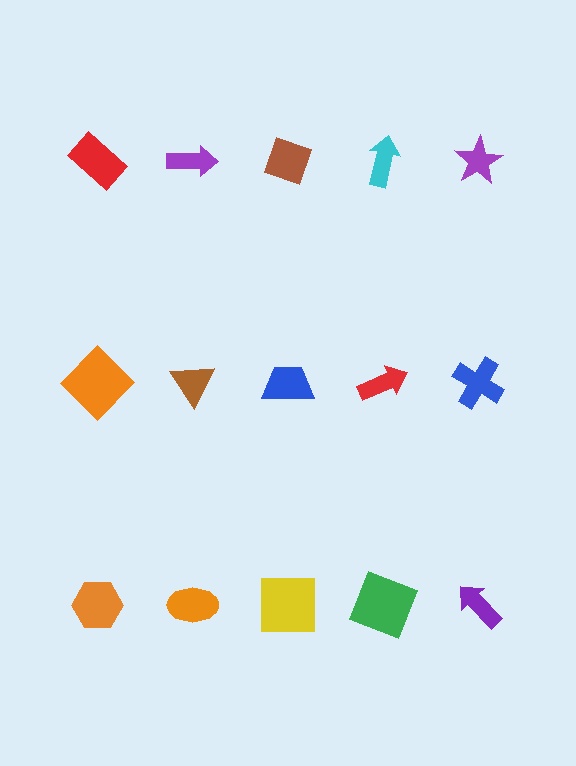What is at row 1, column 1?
A red rectangle.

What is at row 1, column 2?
A purple arrow.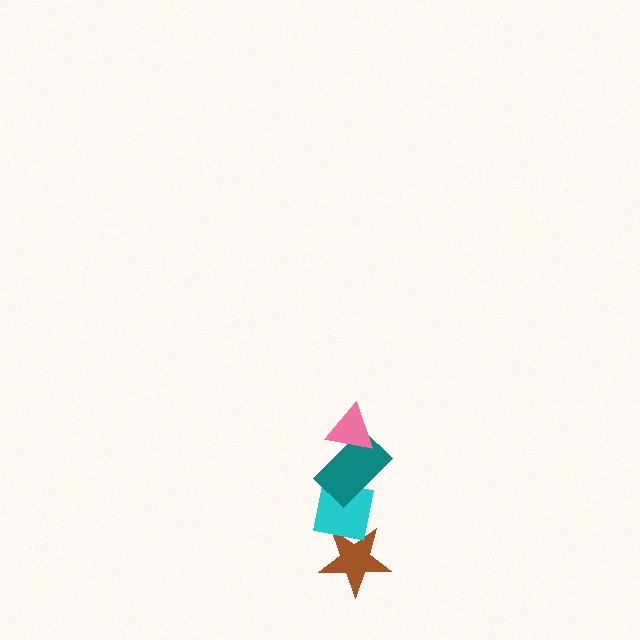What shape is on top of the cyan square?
The teal rectangle is on top of the cyan square.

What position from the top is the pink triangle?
The pink triangle is 1st from the top.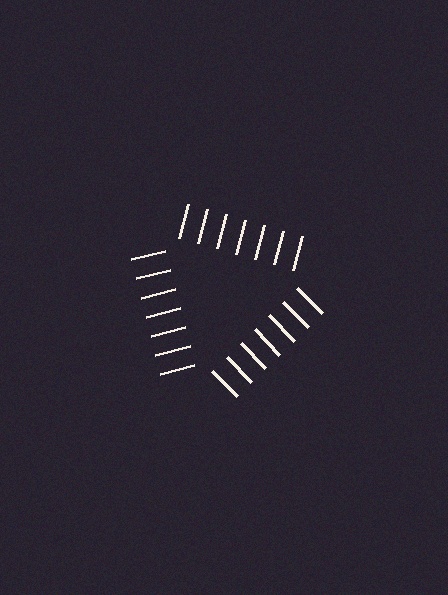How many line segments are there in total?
21 — 7 along each of the 3 edges.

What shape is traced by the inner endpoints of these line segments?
An illusory triangle — the line segments terminate on its edges but no continuous stroke is drawn.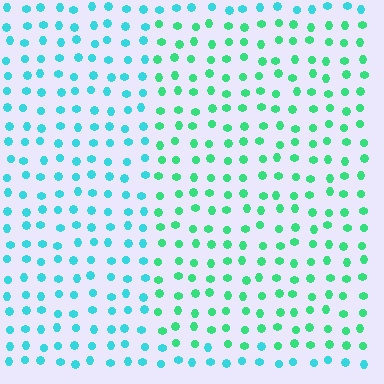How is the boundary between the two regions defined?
The boundary is defined purely by a slight shift in hue (about 38 degrees). Spacing, size, and orientation are identical on both sides.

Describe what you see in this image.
The image is filled with small cyan elements in a uniform arrangement. A rectangle-shaped region is visible where the elements are tinted to a slightly different hue, forming a subtle color boundary.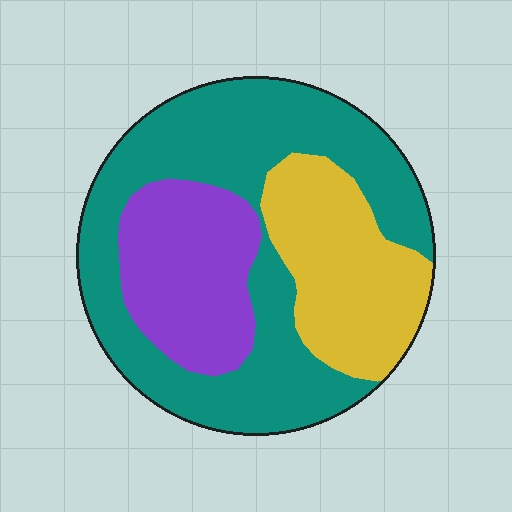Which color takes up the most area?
Teal, at roughly 55%.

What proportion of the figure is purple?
Purple covers 22% of the figure.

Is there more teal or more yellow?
Teal.